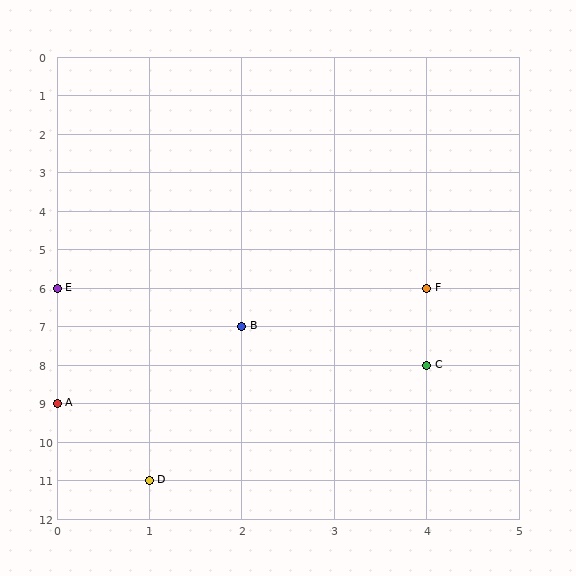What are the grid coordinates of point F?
Point F is at grid coordinates (4, 6).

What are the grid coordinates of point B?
Point B is at grid coordinates (2, 7).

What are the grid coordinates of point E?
Point E is at grid coordinates (0, 6).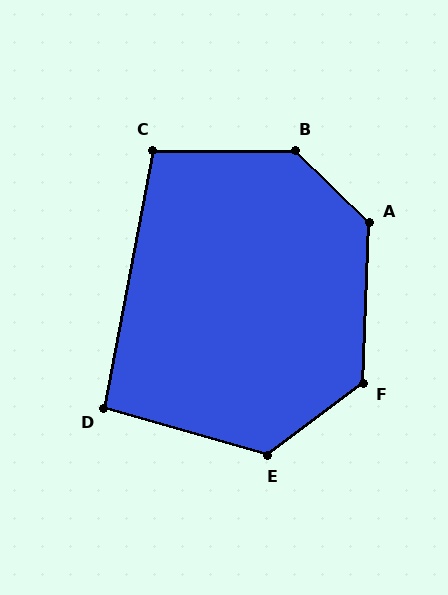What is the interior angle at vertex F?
Approximately 129 degrees (obtuse).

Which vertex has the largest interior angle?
B, at approximately 136 degrees.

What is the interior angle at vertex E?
Approximately 127 degrees (obtuse).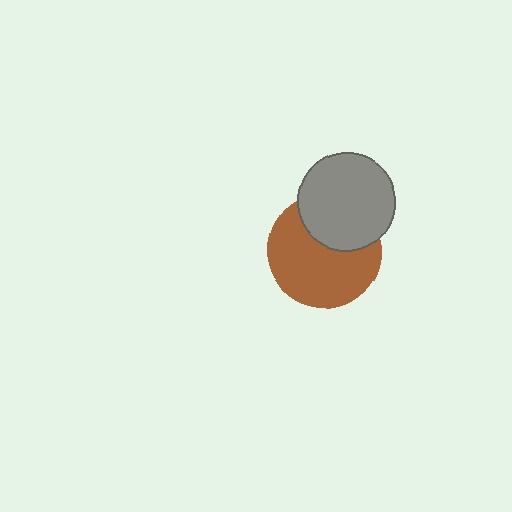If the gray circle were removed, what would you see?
You would see the complete brown circle.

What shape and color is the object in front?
The object in front is a gray circle.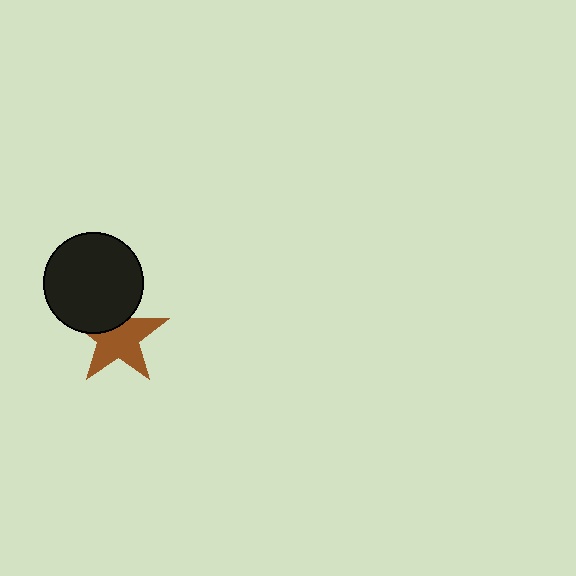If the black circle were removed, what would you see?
You would see the complete brown star.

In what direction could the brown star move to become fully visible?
The brown star could move down. That would shift it out from behind the black circle entirely.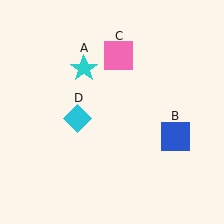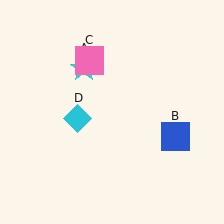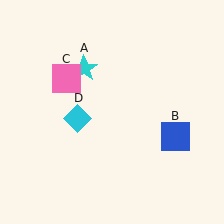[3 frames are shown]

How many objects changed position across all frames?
1 object changed position: pink square (object C).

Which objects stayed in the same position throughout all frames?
Cyan star (object A) and blue square (object B) and cyan diamond (object D) remained stationary.